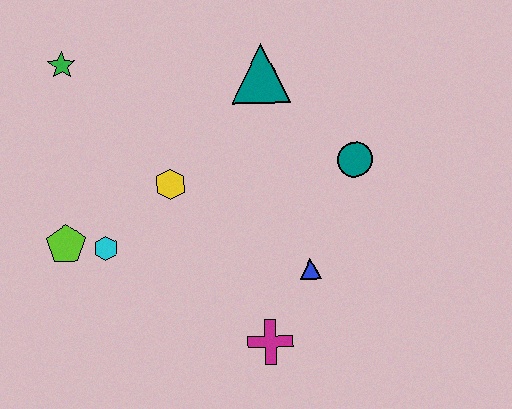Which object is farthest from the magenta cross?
The green star is farthest from the magenta cross.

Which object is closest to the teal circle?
The blue triangle is closest to the teal circle.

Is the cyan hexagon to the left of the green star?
No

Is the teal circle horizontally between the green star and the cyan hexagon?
No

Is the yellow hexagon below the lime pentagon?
No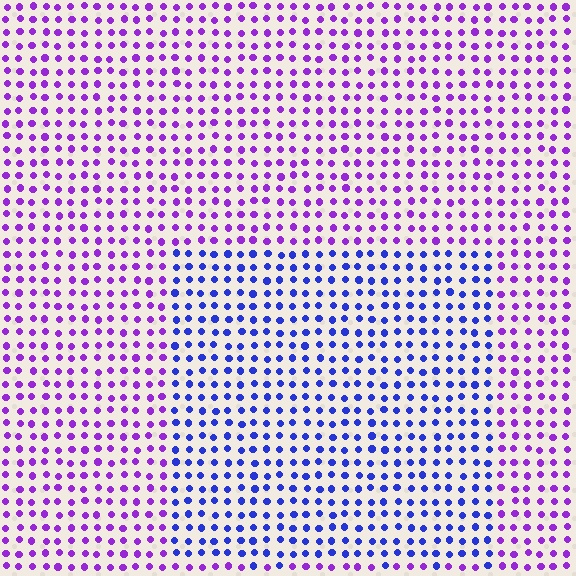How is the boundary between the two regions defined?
The boundary is defined purely by a slight shift in hue (about 43 degrees). Spacing, size, and orientation are identical on both sides.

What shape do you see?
I see a rectangle.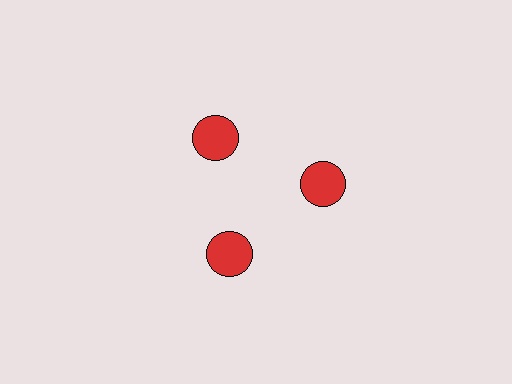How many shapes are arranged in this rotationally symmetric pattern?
There are 3 shapes, arranged in 3 groups of 1.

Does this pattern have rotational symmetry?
Yes, this pattern has 3-fold rotational symmetry. It looks the same after rotating 120 degrees around the center.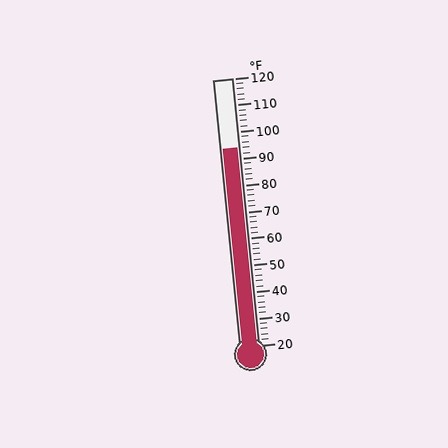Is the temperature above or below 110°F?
The temperature is below 110°F.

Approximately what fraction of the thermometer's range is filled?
The thermometer is filled to approximately 75% of its range.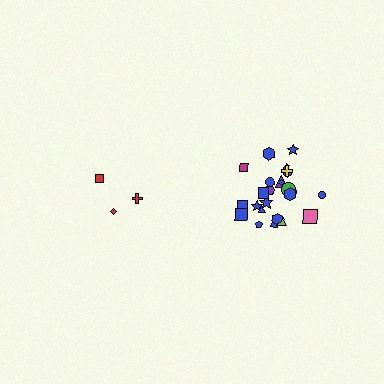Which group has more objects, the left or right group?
The right group.